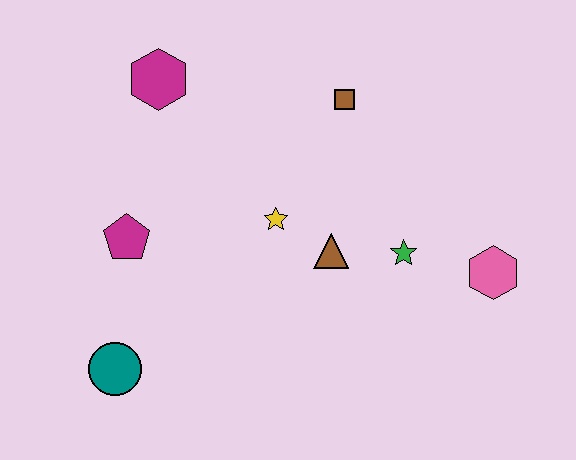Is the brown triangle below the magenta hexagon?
Yes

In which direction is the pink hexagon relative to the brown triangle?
The pink hexagon is to the right of the brown triangle.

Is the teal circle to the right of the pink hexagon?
No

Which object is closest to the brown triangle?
The yellow star is closest to the brown triangle.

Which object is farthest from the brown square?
The teal circle is farthest from the brown square.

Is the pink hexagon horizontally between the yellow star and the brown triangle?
No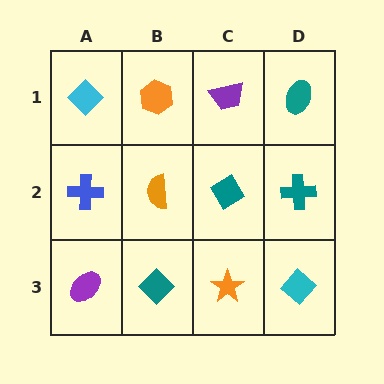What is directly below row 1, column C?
A teal diamond.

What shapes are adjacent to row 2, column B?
An orange hexagon (row 1, column B), a teal diamond (row 3, column B), a blue cross (row 2, column A), a teal diamond (row 2, column C).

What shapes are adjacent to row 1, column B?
An orange semicircle (row 2, column B), a cyan diamond (row 1, column A), a purple trapezoid (row 1, column C).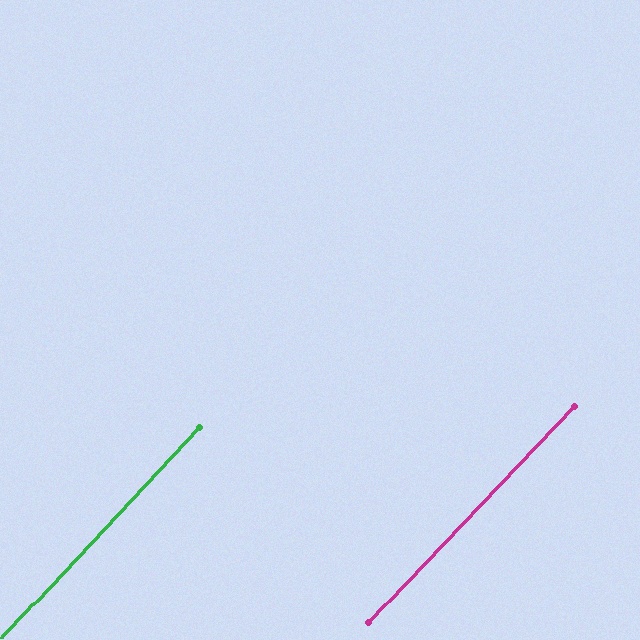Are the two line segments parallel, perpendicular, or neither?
Parallel — their directions differ by only 0.5°.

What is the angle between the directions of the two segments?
Approximately 0 degrees.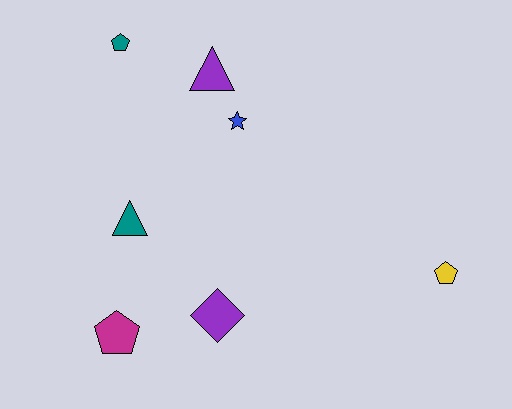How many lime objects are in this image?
There are no lime objects.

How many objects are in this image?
There are 7 objects.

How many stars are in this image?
There is 1 star.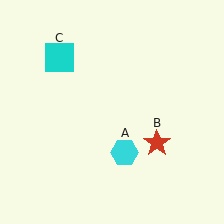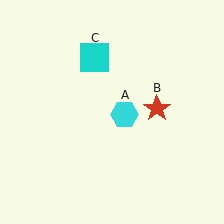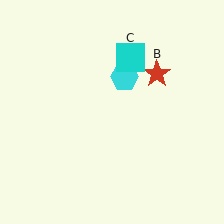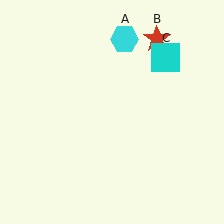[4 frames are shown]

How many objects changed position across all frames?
3 objects changed position: cyan hexagon (object A), red star (object B), cyan square (object C).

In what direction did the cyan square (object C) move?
The cyan square (object C) moved right.